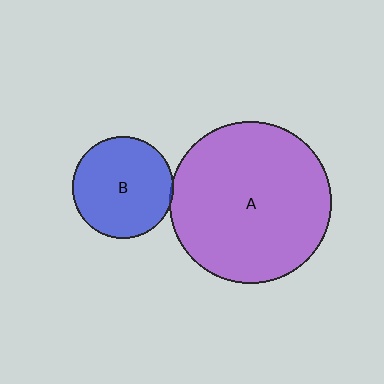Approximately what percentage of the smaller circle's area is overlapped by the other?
Approximately 5%.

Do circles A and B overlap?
Yes.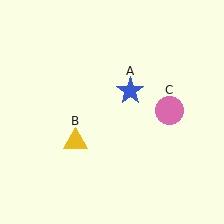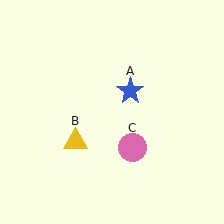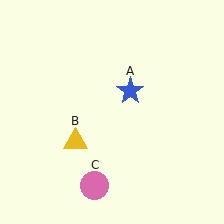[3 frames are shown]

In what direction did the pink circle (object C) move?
The pink circle (object C) moved down and to the left.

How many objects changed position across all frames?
1 object changed position: pink circle (object C).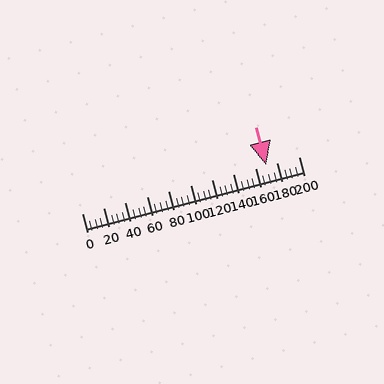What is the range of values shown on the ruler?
The ruler shows values from 0 to 200.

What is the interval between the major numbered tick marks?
The major tick marks are spaced 20 units apart.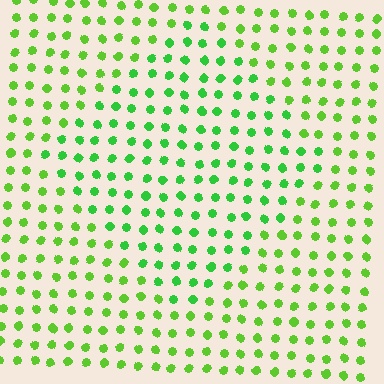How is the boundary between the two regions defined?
The boundary is defined purely by a slight shift in hue (about 23 degrees). Spacing, size, and orientation are identical on both sides.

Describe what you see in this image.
The image is filled with small lime elements in a uniform arrangement. A diamond-shaped region is visible where the elements are tinted to a slightly different hue, forming a subtle color boundary.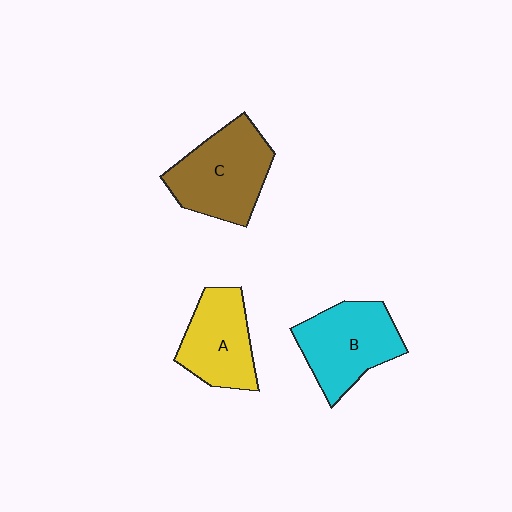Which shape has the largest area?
Shape C (brown).